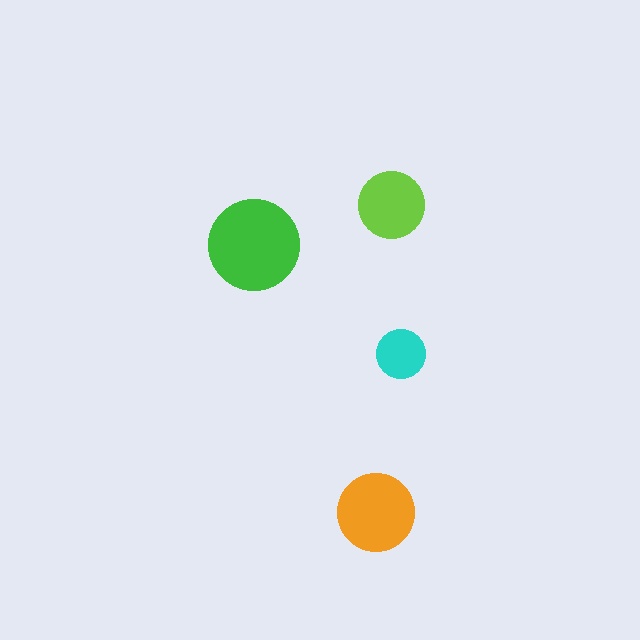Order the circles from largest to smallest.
the green one, the orange one, the lime one, the cyan one.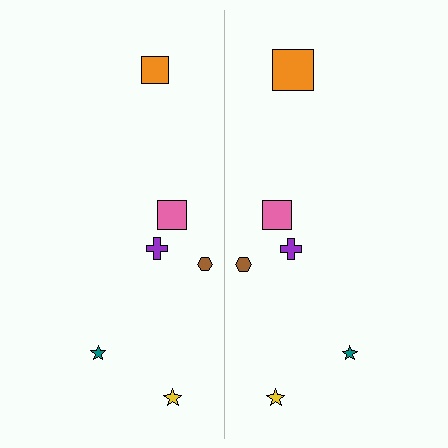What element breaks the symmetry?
The orange square on the right side has a different size than its mirror counterpart.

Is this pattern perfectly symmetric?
No, the pattern is not perfectly symmetric. The orange square on the right side has a different size than its mirror counterpart.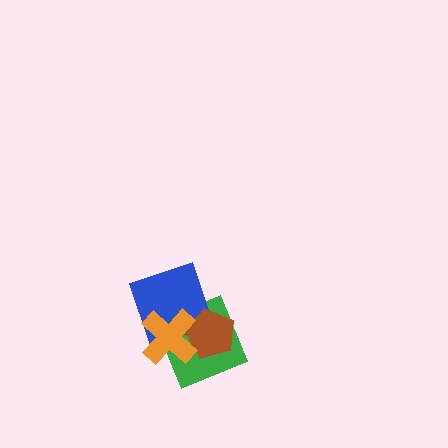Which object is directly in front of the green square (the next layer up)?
The blue diamond is directly in front of the green square.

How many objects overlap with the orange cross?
3 objects overlap with the orange cross.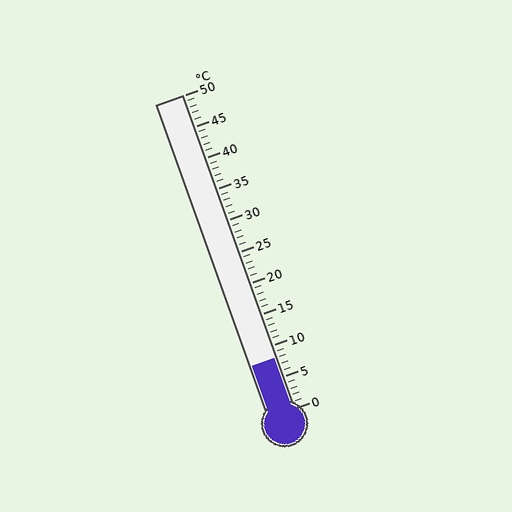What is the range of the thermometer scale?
The thermometer scale ranges from 0°C to 50°C.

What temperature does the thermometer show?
The thermometer shows approximately 8°C.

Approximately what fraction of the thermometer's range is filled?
The thermometer is filled to approximately 15% of its range.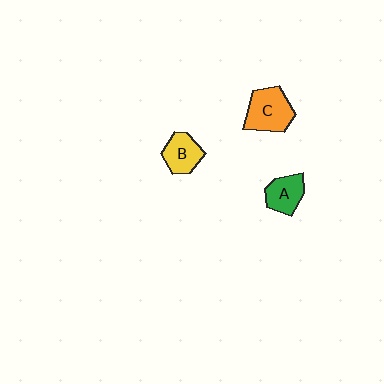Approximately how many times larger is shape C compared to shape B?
Approximately 1.4 times.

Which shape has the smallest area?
Shape A (green).